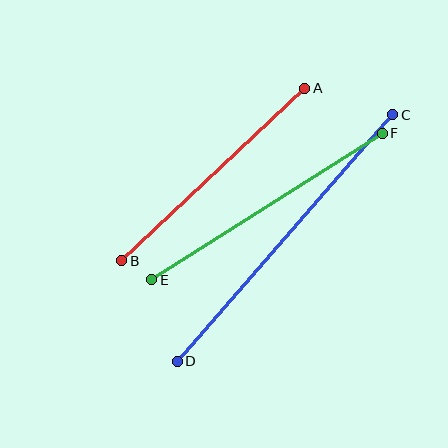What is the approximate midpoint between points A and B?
The midpoint is at approximately (213, 174) pixels.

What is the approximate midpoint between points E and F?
The midpoint is at approximately (267, 207) pixels.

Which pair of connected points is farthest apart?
Points C and D are farthest apart.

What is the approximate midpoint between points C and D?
The midpoint is at approximately (285, 238) pixels.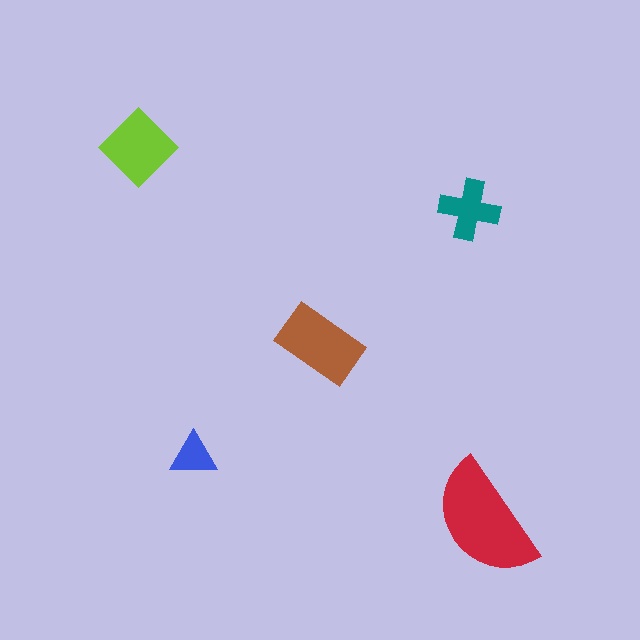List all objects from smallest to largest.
The blue triangle, the teal cross, the lime diamond, the brown rectangle, the red semicircle.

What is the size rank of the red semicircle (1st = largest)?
1st.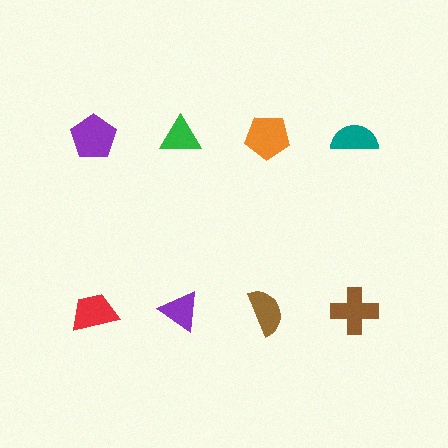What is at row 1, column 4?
A teal semicircle.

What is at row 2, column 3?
A brown semicircle.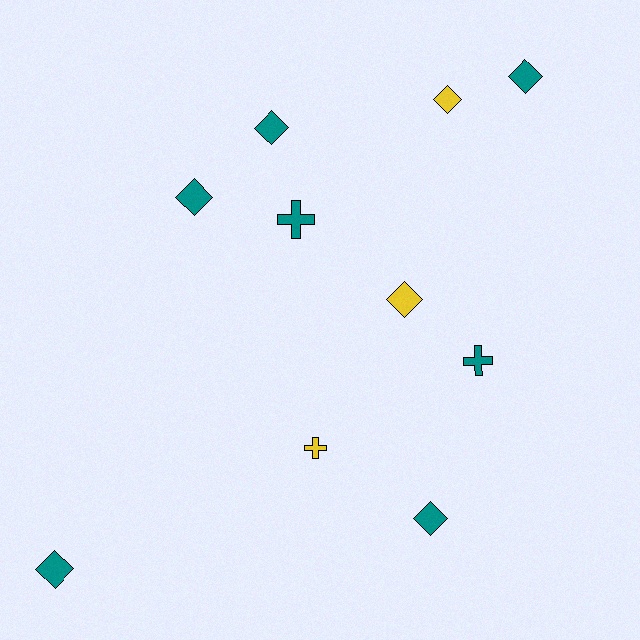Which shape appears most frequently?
Diamond, with 7 objects.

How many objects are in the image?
There are 10 objects.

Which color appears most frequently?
Teal, with 7 objects.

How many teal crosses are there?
There are 2 teal crosses.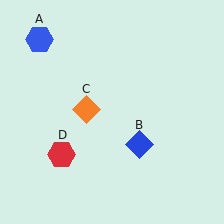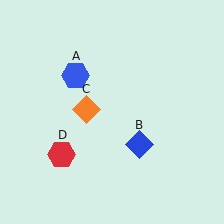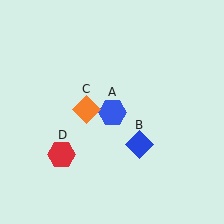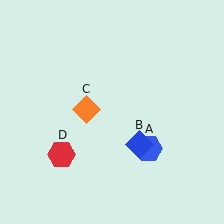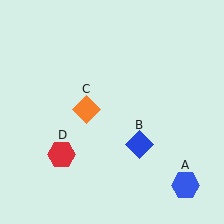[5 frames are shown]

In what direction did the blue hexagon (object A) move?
The blue hexagon (object A) moved down and to the right.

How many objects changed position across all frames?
1 object changed position: blue hexagon (object A).